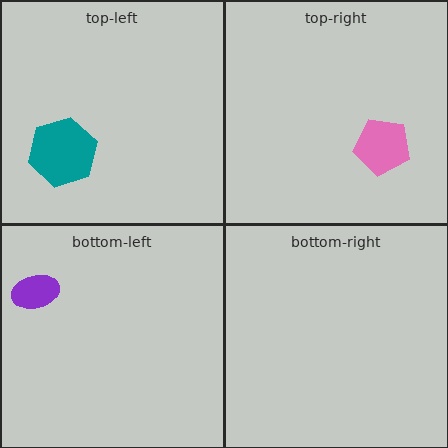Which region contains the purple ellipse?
The bottom-left region.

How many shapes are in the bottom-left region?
1.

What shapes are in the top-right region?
The pink pentagon.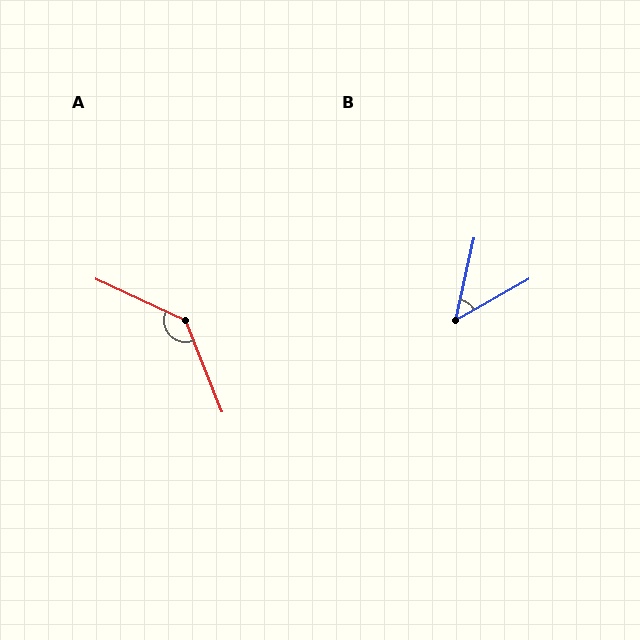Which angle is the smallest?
B, at approximately 48 degrees.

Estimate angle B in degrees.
Approximately 48 degrees.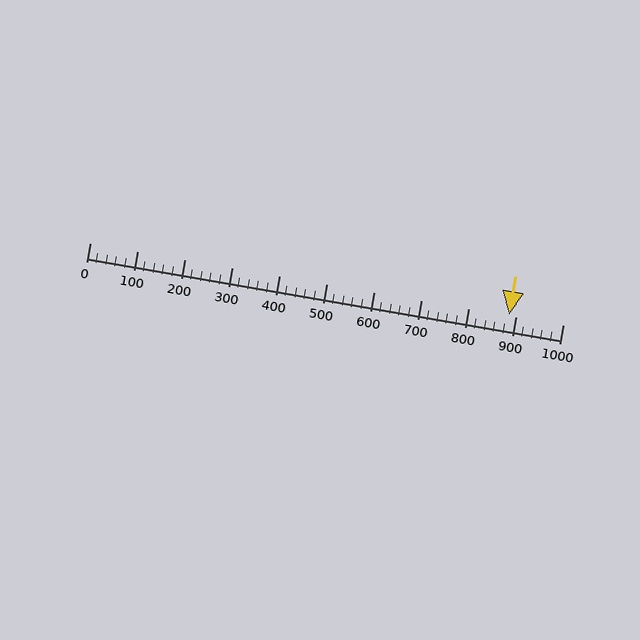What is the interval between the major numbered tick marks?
The major tick marks are spaced 100 units apart.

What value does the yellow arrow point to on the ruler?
The yellow arrow points to approximately 886.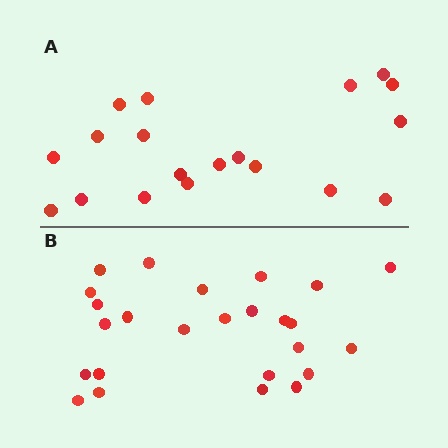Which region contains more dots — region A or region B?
Region B (the bottom region) has more dots.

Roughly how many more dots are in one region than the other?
Region B has about 6 more dots than region A.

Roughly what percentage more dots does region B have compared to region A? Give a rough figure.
About 30% more.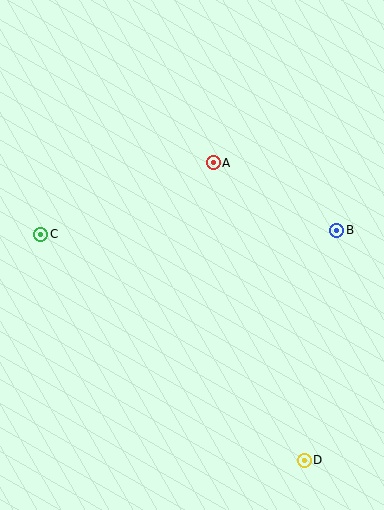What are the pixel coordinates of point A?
Point A is at (213, 163).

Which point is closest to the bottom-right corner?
Point D is closest to the bottom-right corner.